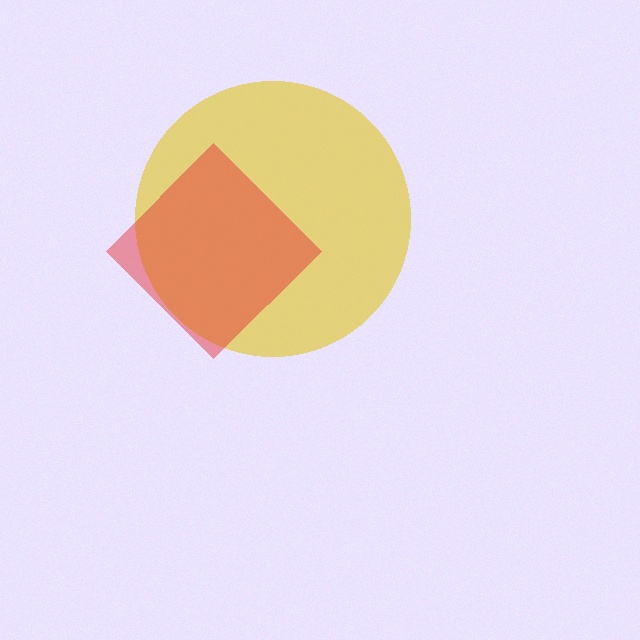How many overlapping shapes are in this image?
There are 2 overlapping shapes in the image.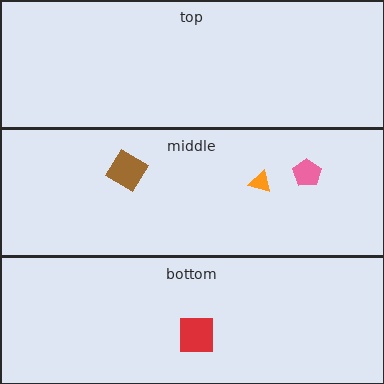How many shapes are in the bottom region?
1.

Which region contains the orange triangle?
The middle region.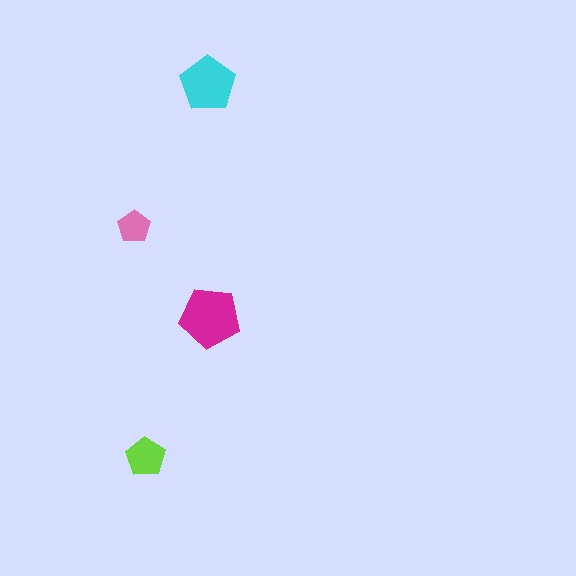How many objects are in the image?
There are 4 objects in the image.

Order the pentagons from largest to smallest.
the magenta one, the cyan one, the lime one, the pink one.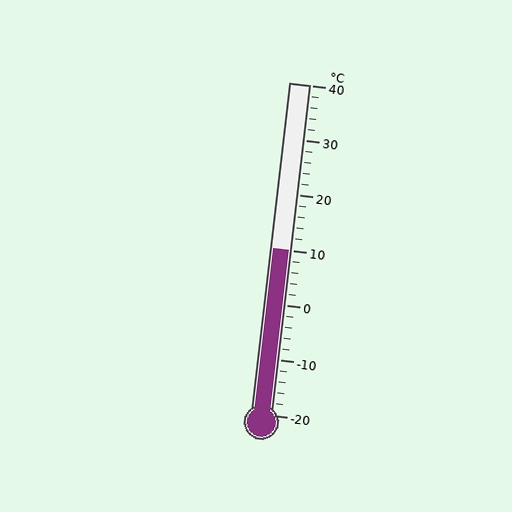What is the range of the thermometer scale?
The thermometer scale ranges from -20°C to 40°C.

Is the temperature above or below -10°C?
The temperature is above -10°C.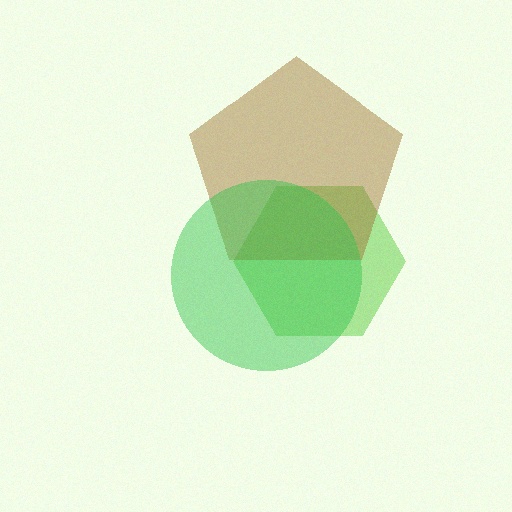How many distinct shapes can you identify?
There are 3 distinct shapes: a lime hexagon, a brown pentagon, a green circle.